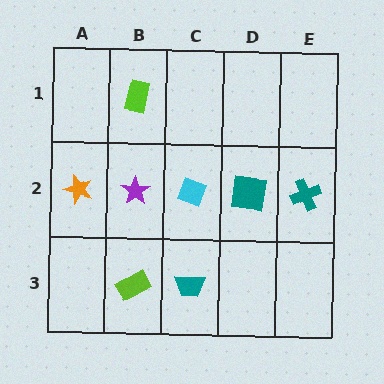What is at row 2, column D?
A teal square.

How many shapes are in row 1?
1 shape.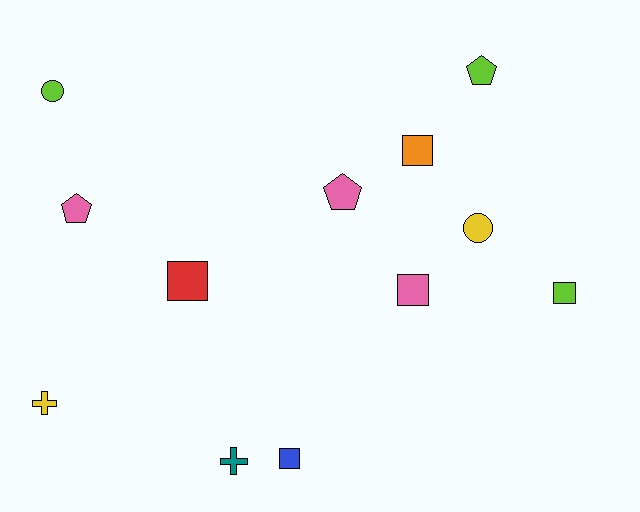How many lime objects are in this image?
There are 3 lime objects.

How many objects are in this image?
There are 12 objects.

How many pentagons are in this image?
There are 3 pentagons.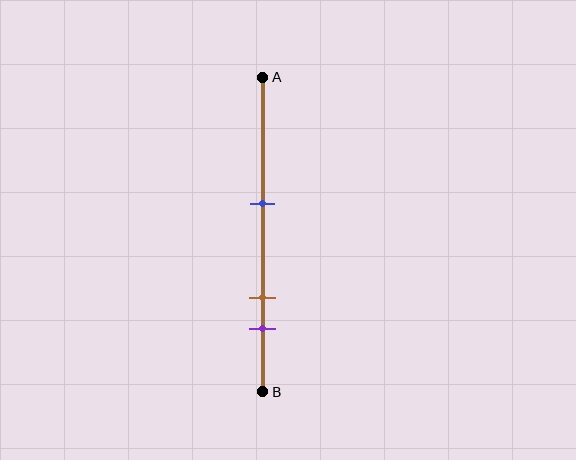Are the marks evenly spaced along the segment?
No, the marks are not evenly spaced.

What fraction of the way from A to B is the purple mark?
The purple mark is approximately 80% (0.8) of the way from A to B.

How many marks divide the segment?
There are 3 marks dividing the segment.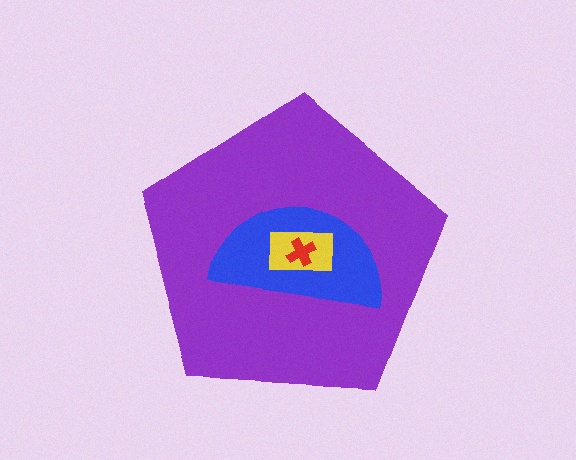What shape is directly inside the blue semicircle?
The yellow rectangle.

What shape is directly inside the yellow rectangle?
The red cross.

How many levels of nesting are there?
4.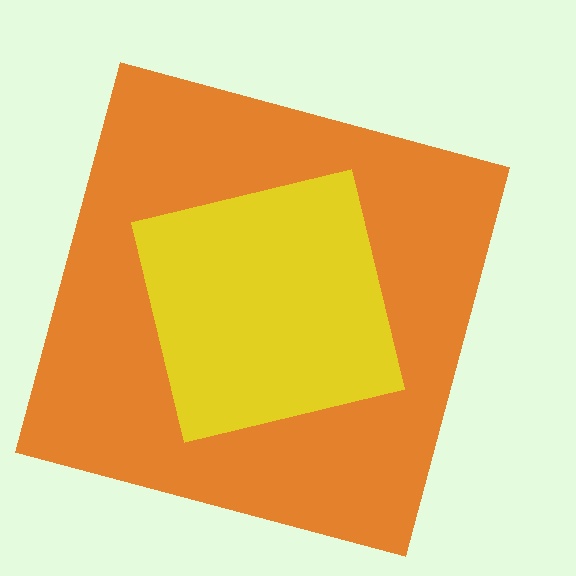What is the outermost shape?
The orange square.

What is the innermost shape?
The yellow square.